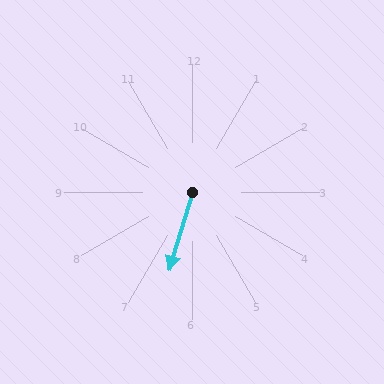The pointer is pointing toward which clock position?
Roughly 7 o'clock.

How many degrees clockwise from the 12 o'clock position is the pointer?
Approximately 196 degrees.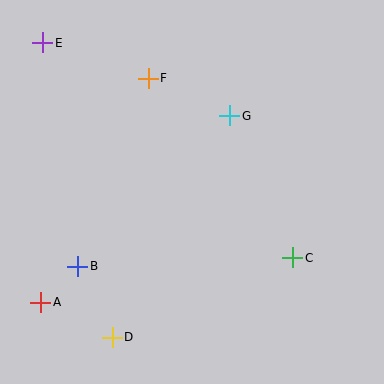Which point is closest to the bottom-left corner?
Point A is closest to the bottom-left corner.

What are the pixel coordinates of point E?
Point E is at (43, 43).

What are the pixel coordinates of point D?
Point D is at (112, 337).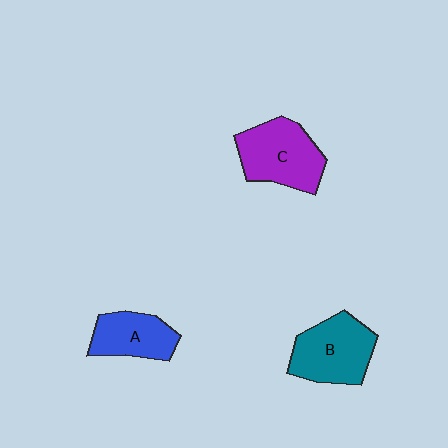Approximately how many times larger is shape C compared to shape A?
Approximately 1.4 times.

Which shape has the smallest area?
Shape A (blue).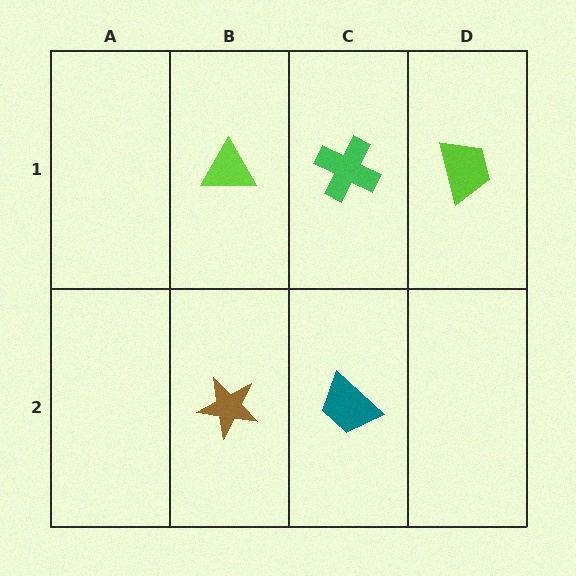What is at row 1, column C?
A green cross.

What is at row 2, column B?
A brown star.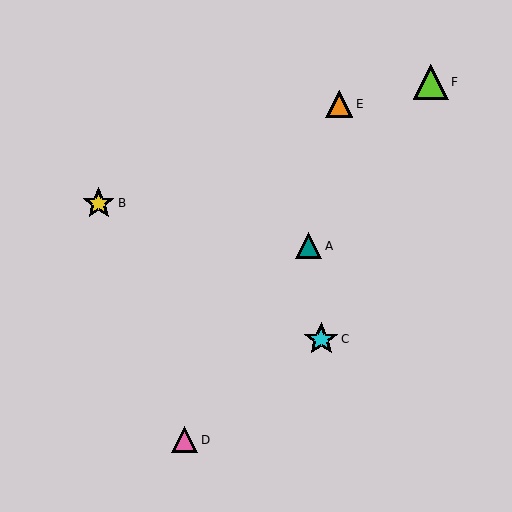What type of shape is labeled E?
Shape E is an orange triangle.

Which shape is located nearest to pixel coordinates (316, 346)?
The cyan star (labeled C) at (321, 339) is nearest to that location.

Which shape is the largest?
The lime triangle (labeled F) is the largest.